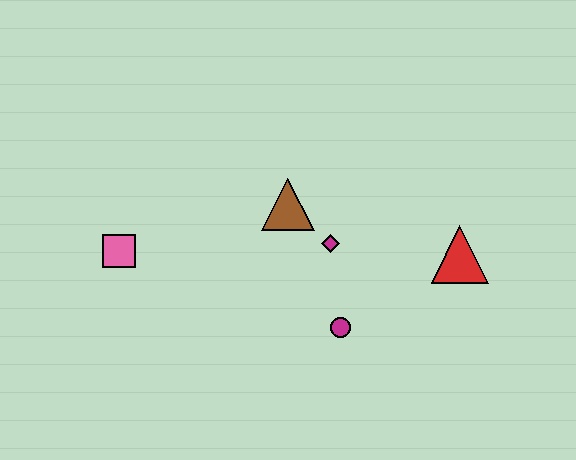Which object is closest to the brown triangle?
The magenta diamond is closest to the brown triangle.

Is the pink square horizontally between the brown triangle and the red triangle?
No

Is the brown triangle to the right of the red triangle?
No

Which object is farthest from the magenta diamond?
The pink square is farthest from the magenta diamond.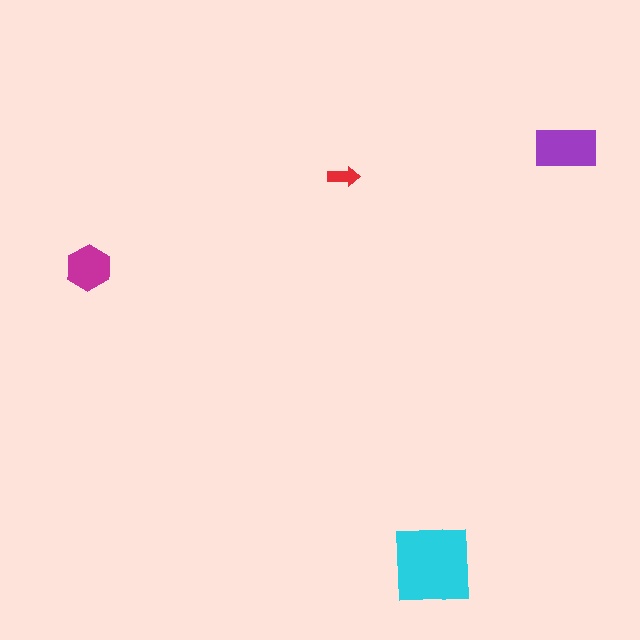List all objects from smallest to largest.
The red arrow, the magenta hexagon, the purple rectangle, the cyan square.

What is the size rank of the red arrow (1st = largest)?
4th.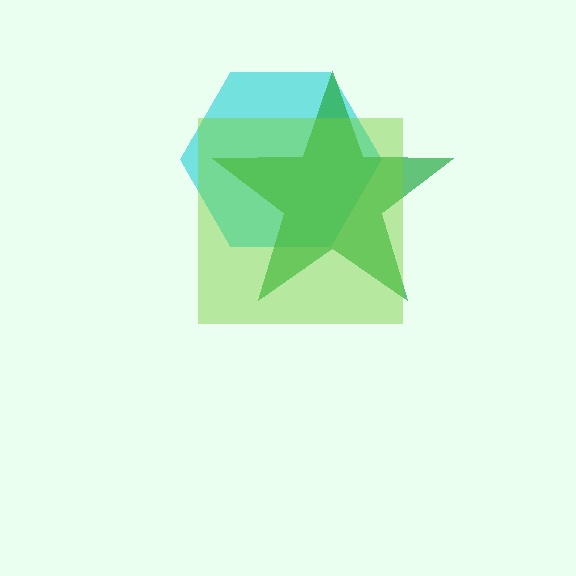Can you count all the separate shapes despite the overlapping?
Yes, there are 3 separate shapes.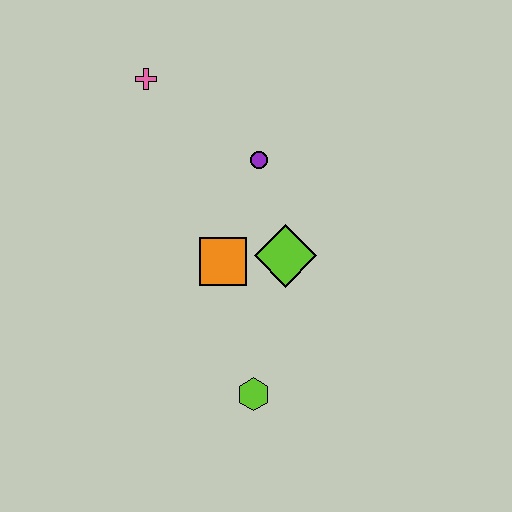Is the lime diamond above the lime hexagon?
Yes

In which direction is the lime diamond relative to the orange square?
The lime diamond is to the right of the orange square.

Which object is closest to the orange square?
The lime diamond is closest to the orange square.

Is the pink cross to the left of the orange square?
Yes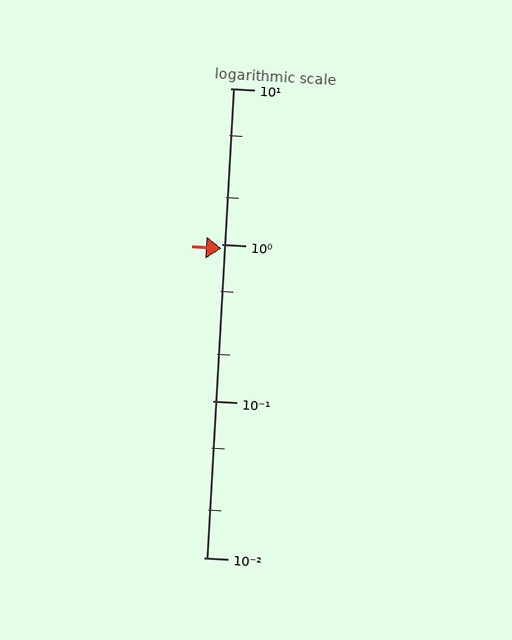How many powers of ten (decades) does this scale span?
The scale spans 3 decades, from 0.01 to 10.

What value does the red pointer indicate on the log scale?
The pointer indicates approximately 0.95.